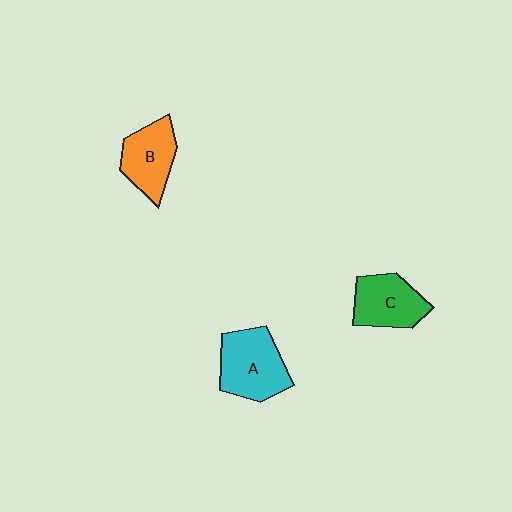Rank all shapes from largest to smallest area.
From largest to smallest: A (cyan), C (green), B (orange).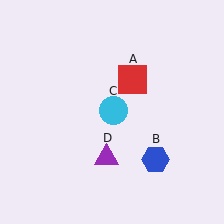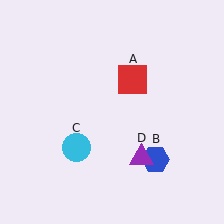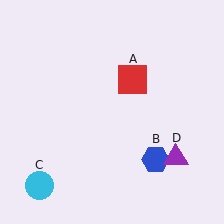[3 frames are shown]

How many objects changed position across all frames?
2 objects changed position: cyan circle (object C), purple triangle (object D).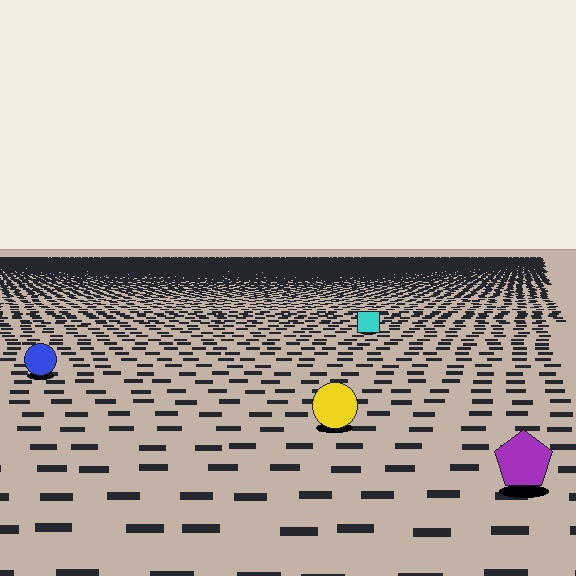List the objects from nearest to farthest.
From nearest to farthest: the purple pentagon, the yellow circle, the blue circle, the cyan square.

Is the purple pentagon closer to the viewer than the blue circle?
Yes. The purple pentagon is closer — you can tell from the texture gradient: the ground texture is coarser near it.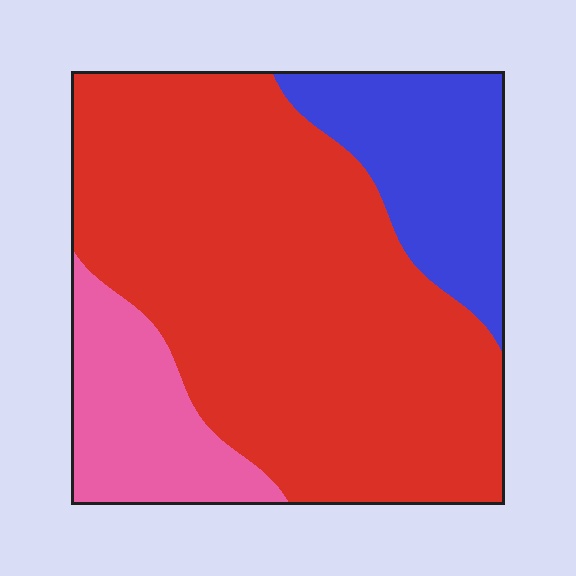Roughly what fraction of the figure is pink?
Pink takes up less than a quarter of the figure.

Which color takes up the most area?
Red, at roughly 65%.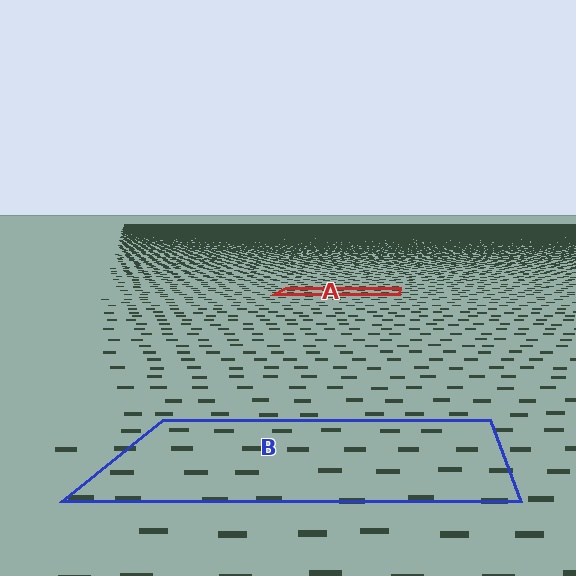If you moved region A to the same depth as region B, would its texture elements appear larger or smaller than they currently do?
They would appear larger. At a closer depth, the same texture elements are projected at a bigger on-screen size.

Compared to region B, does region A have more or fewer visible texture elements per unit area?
Region A has more texture elements per unit area — they are packed more densely because it is farther away.